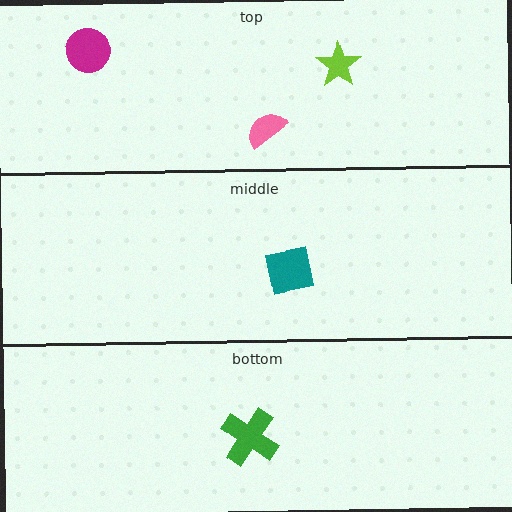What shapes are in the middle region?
The teal square.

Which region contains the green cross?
The bottom region.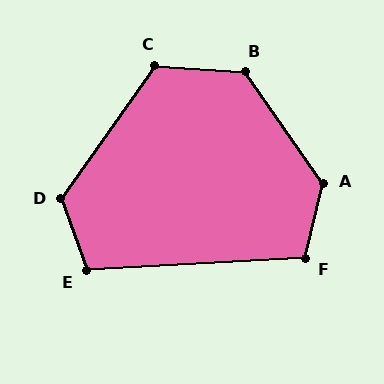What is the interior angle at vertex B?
Approximately 129 degrees (obtuse).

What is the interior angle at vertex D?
Approximately 125 degrees (obtuse).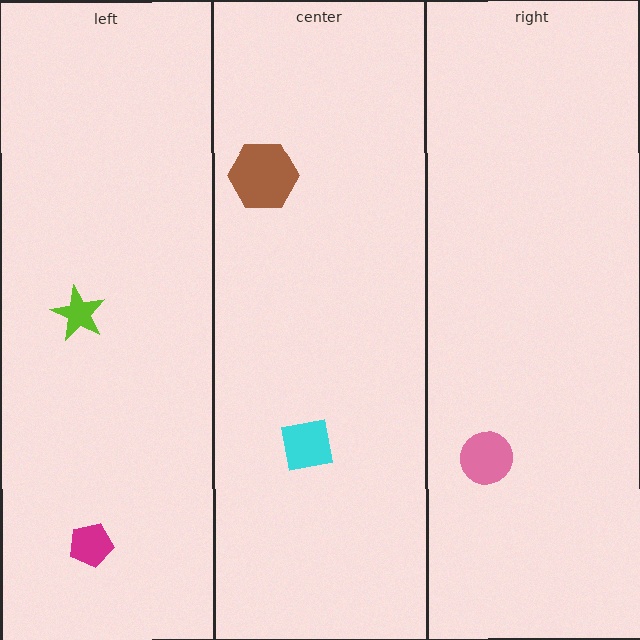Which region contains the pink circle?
The right region.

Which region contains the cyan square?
The center region.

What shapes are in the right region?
The pink circle.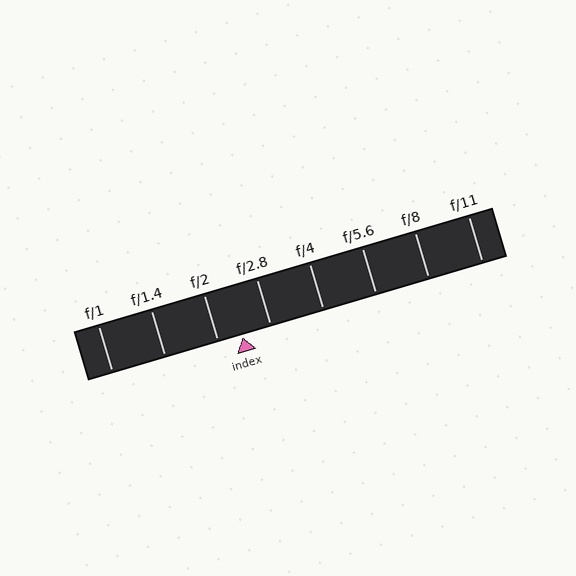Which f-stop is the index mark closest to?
The index mark is closest to f/2.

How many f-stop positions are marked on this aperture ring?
There are 8 f-stop positions marked.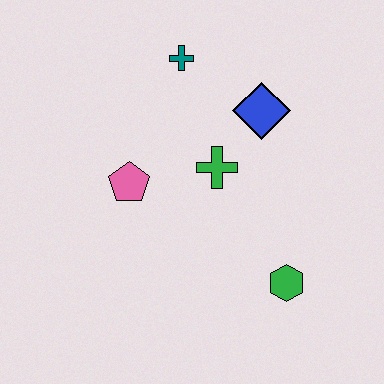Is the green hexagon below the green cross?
Yes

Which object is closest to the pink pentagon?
The green cross is closest to the pink pentagon.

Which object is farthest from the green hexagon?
The teal cross is farthest from the green hexagon.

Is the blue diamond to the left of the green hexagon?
Yes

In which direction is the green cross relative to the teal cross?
The green cross is below the teal cross.